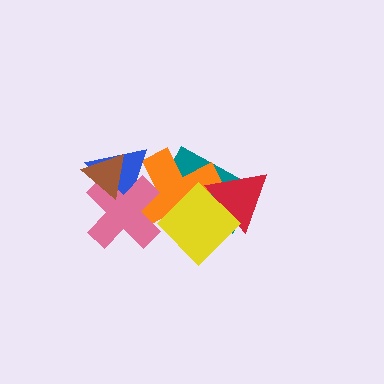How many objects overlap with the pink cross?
3 objects overlap with the pink cross.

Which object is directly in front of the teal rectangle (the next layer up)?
The orange cross is directly in front of the teal rectangle.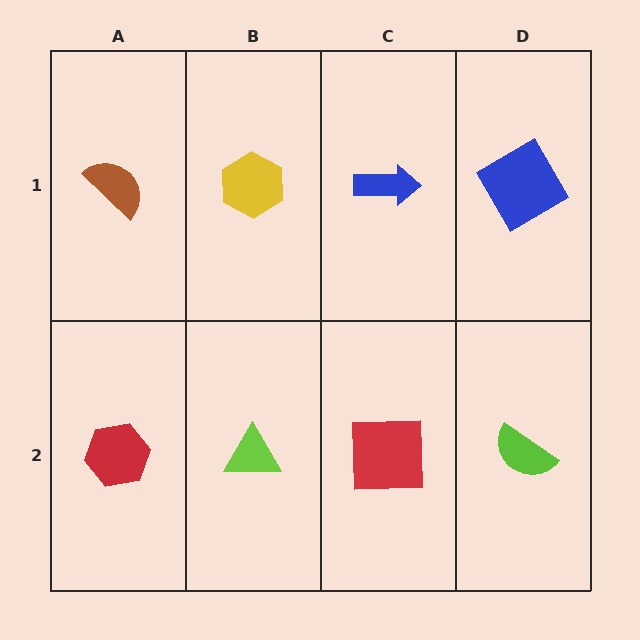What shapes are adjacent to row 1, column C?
A red square (row 2, column C), a yellow hexagon (row 1, column B), a blue diamond (row 1, column D).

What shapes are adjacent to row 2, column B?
A yellow hexagon (row 1, column B), a red hexagon (row 2, column A), a red square (row 2, column C).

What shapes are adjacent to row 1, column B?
A lime triangle (row 2, column B), a brown semicircle (row 1, column A), a blue arrow (row 1, column C).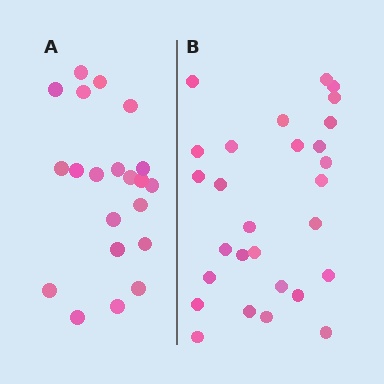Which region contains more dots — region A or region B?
Region B (the right region) has more dots.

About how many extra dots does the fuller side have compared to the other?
Region B has roughly 8 or so more dots than region A.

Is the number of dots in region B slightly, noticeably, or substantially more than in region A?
Region B has noticeably more, but not dramatically so. The ratio is roughly 1.3 to 1.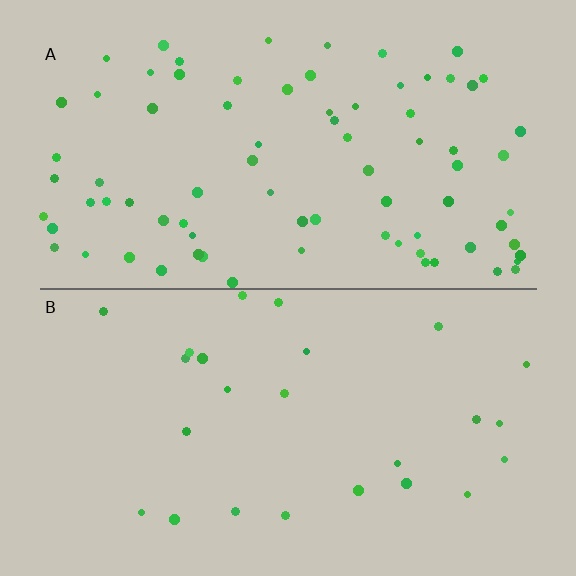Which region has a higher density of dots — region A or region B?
A (the top).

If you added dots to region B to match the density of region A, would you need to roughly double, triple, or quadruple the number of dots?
Approximately triple.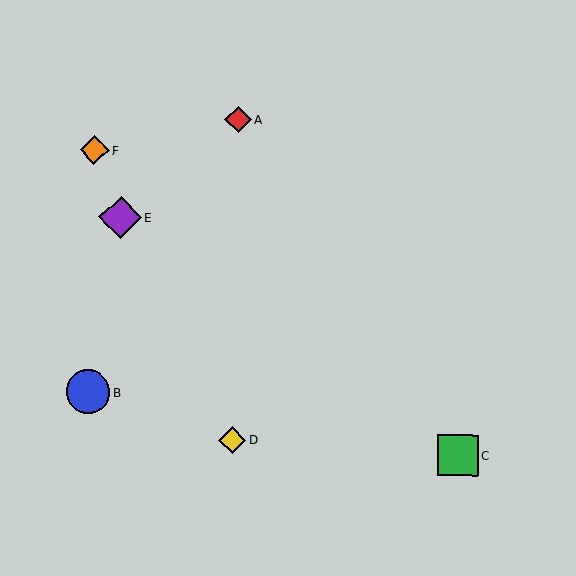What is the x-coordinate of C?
Object C is at x≈458.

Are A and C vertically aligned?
No, A is at x≈238 and C is at x≈458.